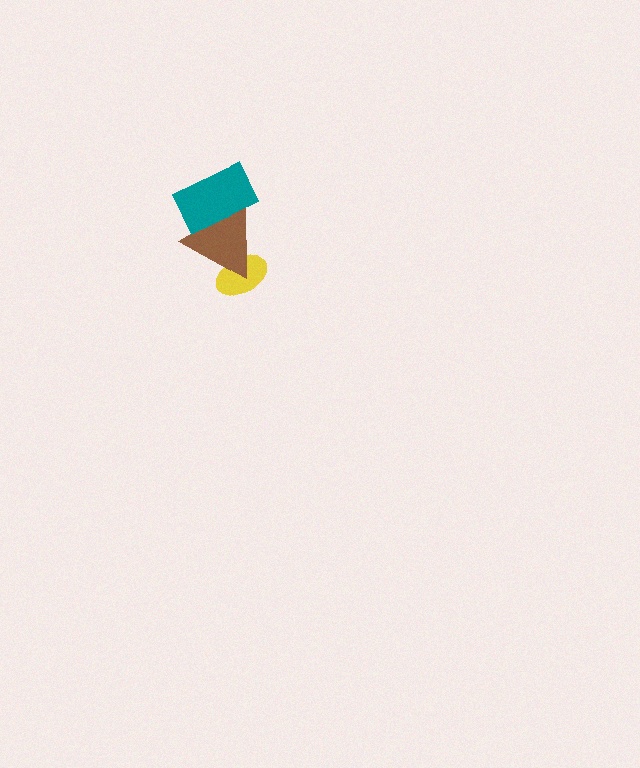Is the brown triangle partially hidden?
Yes, it is partially covered by another shape.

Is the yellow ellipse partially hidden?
Yes, it is partially covered by another shape.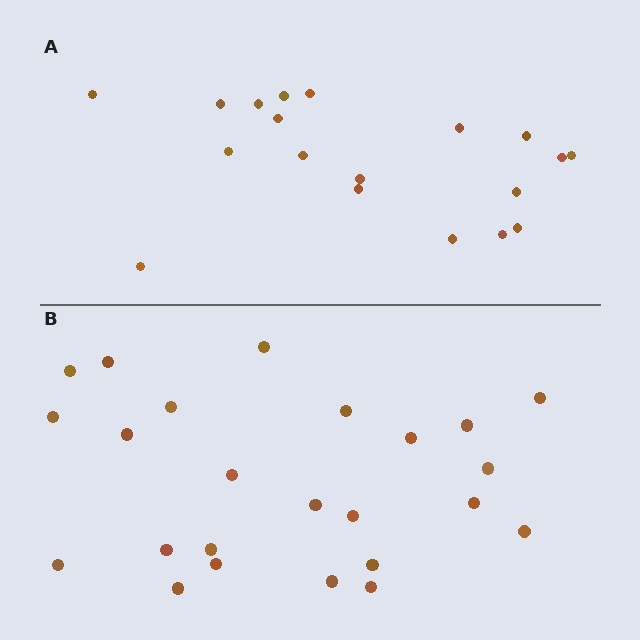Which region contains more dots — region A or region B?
Region B (the bottom region) has more dots.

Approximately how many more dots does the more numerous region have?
Region B has about 5 more dots than region A.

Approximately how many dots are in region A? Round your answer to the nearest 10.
About 20 dots. (The exact count is 19, which rounds to 20.)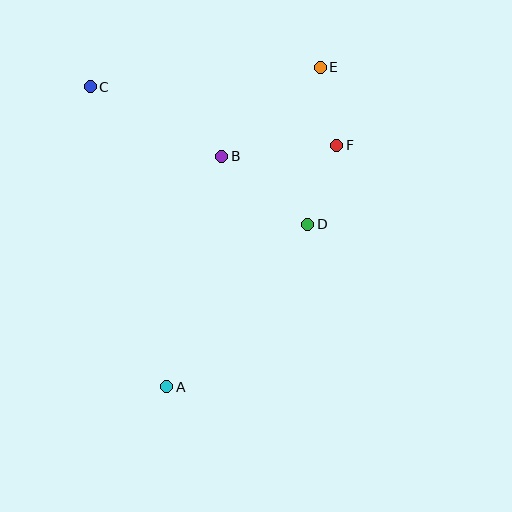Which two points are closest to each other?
Points E and F are closest to each other.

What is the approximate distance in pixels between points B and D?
The distance between B and D is approximately 110 pixels.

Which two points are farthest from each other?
Points A and E are farthest from each other.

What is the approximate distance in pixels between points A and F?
The distance between A and F is approximately 295 pixels.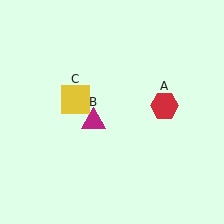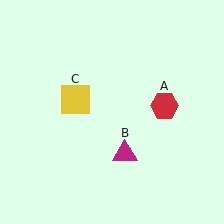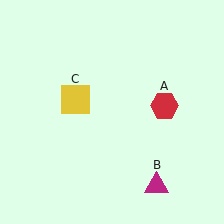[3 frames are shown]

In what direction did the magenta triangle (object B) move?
The magenta triangle (object B) moved down and to the right.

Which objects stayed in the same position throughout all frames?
Red hexagon (object A) and yellow square (object C) remained stationary.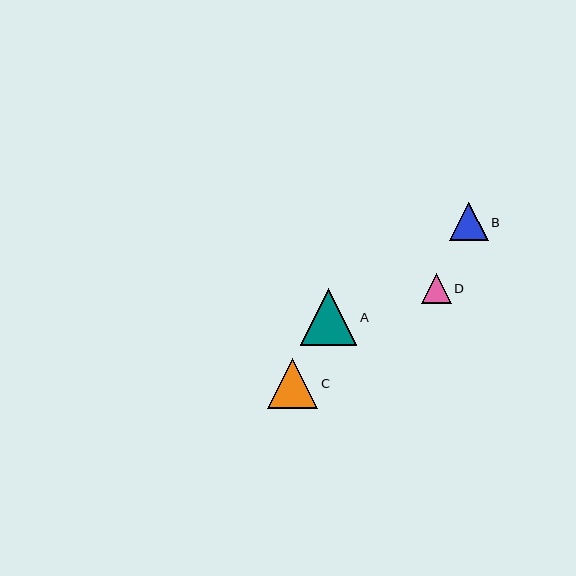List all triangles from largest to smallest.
From largest to smallest: A, C, B, D.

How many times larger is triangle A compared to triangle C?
Triangle A is approximately 1.1 times the size of triangle C.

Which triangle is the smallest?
Triangle D is the smallest with a size of approximately 30 pixels.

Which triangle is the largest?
Triangle A is the largest with a size of approximately 57 pixels.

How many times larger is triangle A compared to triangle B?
Triangle A is approximately 1.5 times the size of triangle B.